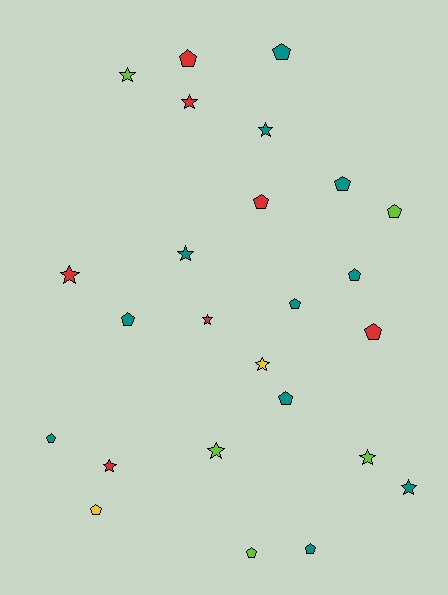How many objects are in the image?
There are 25 objects.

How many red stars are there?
There are 4 red stars.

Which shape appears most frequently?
Pentagon, with 14 objects.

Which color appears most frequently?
Teal, with 11 objects.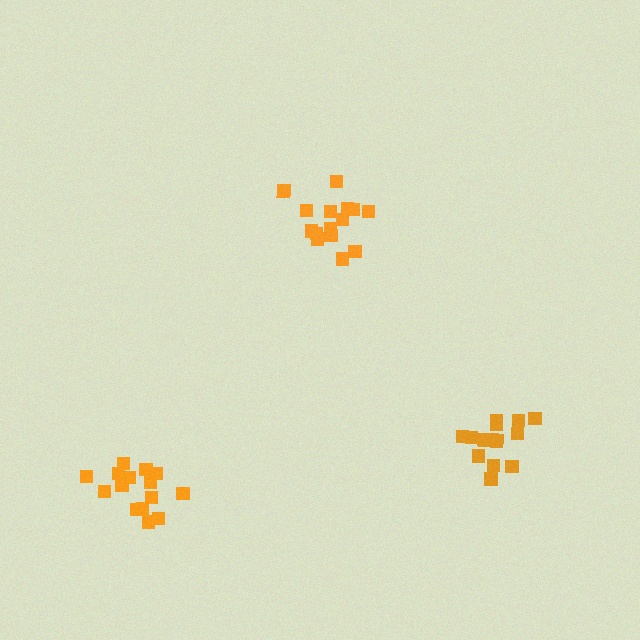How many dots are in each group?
Group 1: 16 dots, Group 2: 15 dots, Group 3: 15 dots (46 total).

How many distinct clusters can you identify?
There are 3 distinct clusters.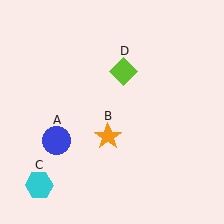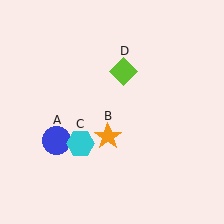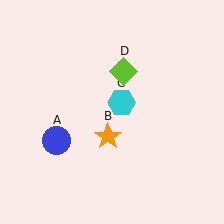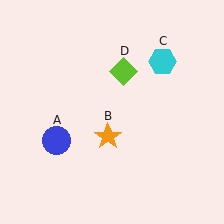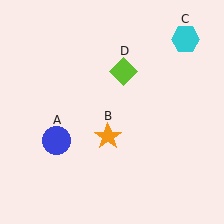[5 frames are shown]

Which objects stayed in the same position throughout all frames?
Blue circle (object A) and orange star (object B) and lime diamond (object D) remained stationary.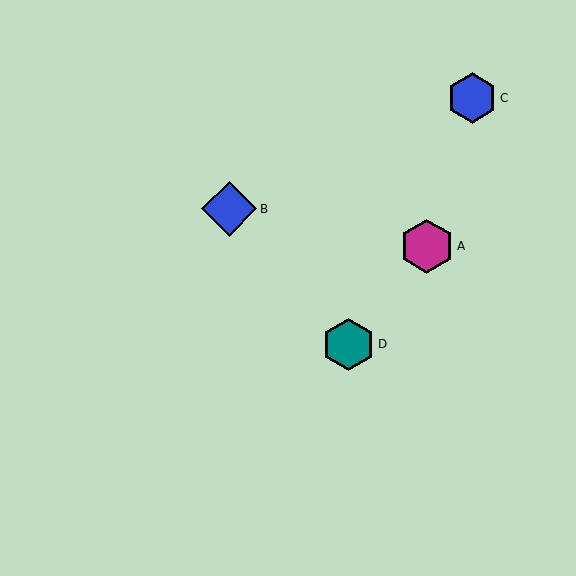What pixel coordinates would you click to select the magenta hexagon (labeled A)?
Click at (427, 246) to select the magenta hexagon A.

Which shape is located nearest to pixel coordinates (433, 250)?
The magenta hexagon (labeled A) at (427, 246) is nearest to that location.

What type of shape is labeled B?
Shape B is a blue diamond.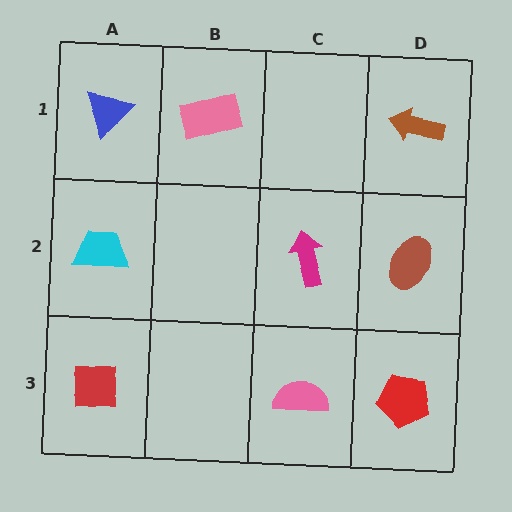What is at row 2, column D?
A brown ellipse.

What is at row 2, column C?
A magenta arrow.